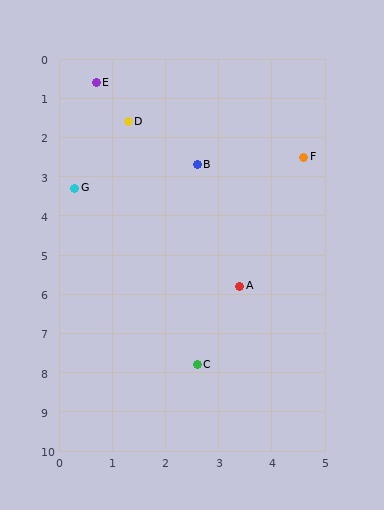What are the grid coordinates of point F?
Point F is at approximately (4.6, 2.5).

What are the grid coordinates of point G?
Point G is at approximately (0.3, 3.3).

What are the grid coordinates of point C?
Point C is at approximately (2.6, 7.8).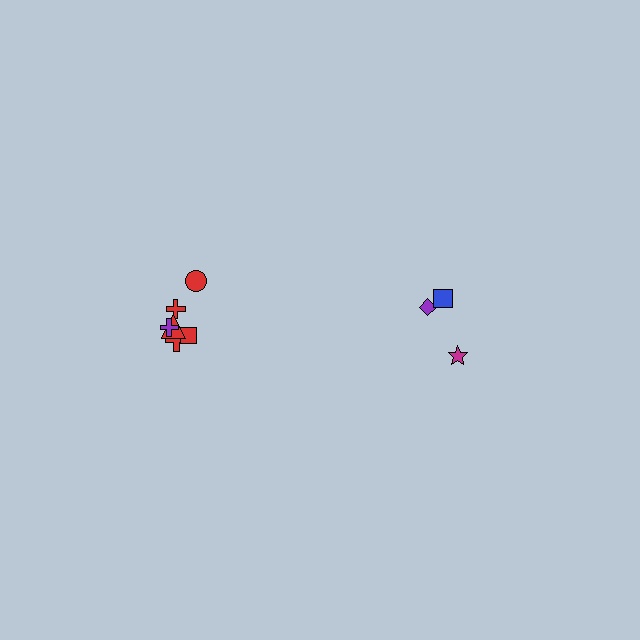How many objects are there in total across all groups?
There are 9 objects.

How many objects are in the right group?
There are 3 objects.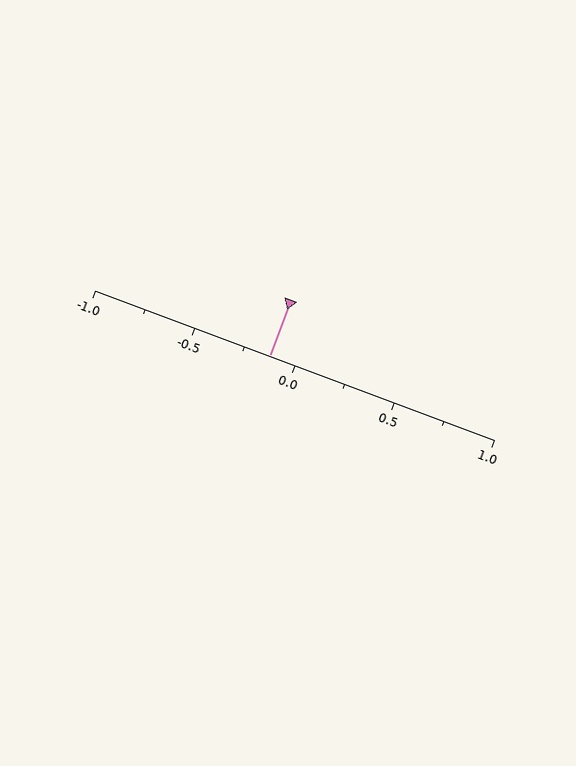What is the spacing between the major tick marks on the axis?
The major ticks are spaced 0.5 apart.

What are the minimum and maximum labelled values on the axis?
The axis runs from -1.0 to 1.0.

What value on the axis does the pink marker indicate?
The marker indicates approximately -0.12.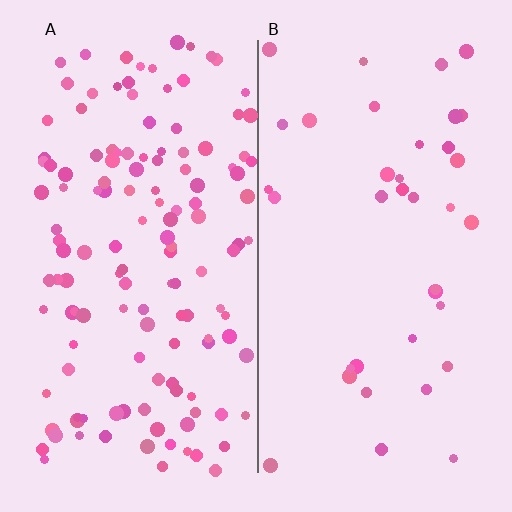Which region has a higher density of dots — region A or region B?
A (the left).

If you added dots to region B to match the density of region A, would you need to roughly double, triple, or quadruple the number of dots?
Approximately quadruple.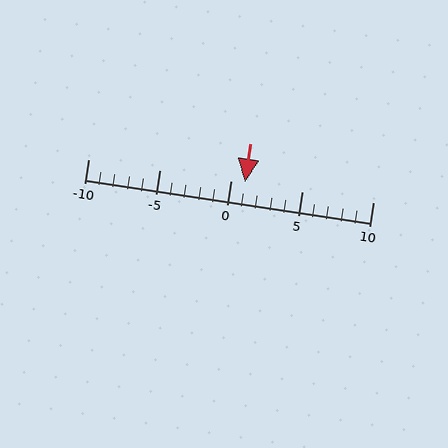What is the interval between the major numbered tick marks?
The major tick marks are spaced 5 units apart.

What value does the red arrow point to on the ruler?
The red arrow points to approximately 1.